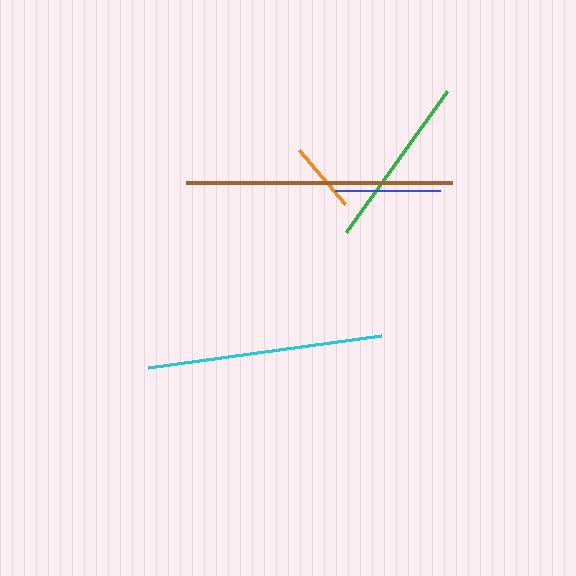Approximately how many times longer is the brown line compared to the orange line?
The brown line is approximately 3.7 times the length of the orange line.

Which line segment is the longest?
The brown line is the longest at approximately 267 pixels.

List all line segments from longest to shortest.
From longest to shortest: brown, cyan, green, blue, orange.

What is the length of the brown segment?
The brown segment is approximately 267 pixels long.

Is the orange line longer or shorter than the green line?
The green line is longer than the orange line.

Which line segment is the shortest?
The orange line is the shortest at approximately 72 pixels.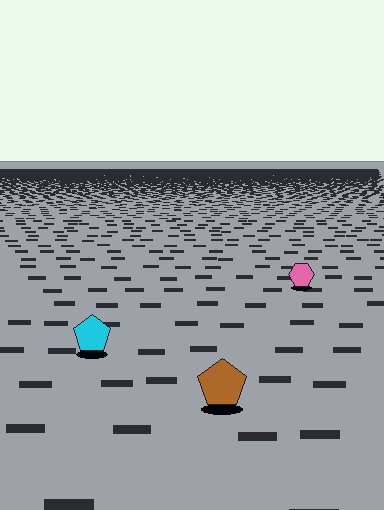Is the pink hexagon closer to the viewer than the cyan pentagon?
No. The cyan pentagon is closer — you can tell from the texture gradient: the ground texture is coarser near it.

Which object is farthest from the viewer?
The pink hexagon is farthest from the viewer. It appears smaller and the ground texture around it is denser.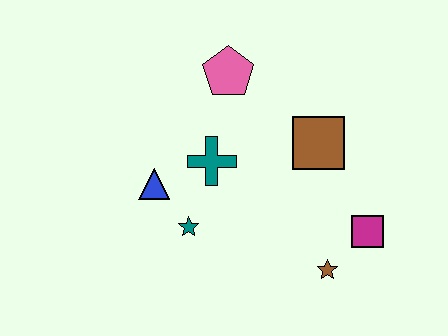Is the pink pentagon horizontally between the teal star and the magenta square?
Yes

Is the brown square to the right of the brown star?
No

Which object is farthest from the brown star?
The pink pentagon is farthest from the brown star.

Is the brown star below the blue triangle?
Yes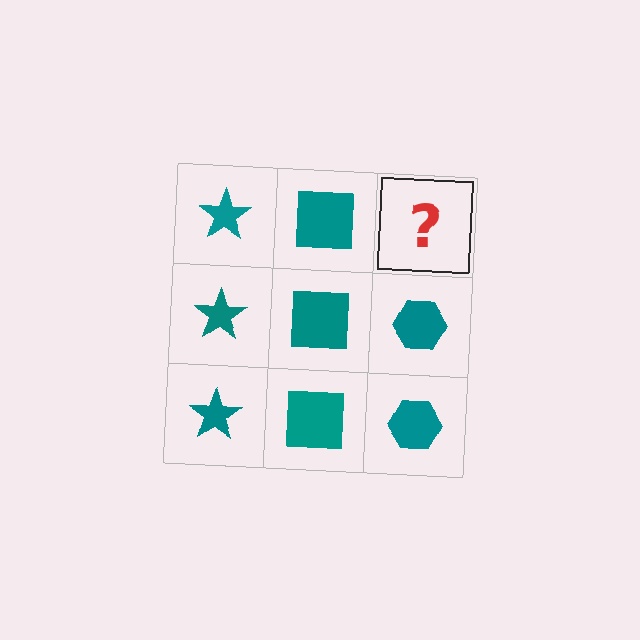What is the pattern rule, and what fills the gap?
The rule is that each column has a consistent shape. The gap should be filled with a teal hexagon.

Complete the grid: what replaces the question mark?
The question mark should be replaced with a teal hexagon.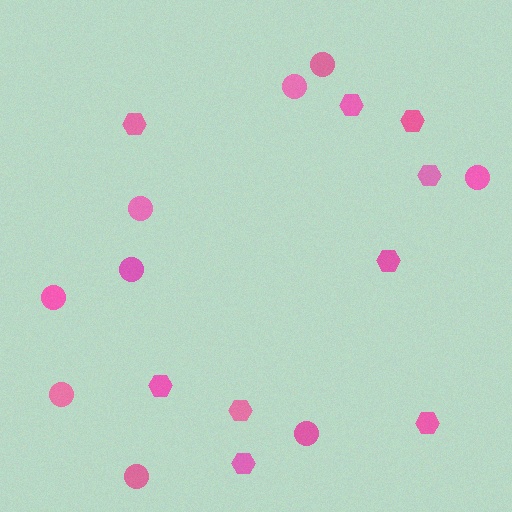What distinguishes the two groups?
There are 2 groups: one group of hexagons (9) and one group of circles (9).